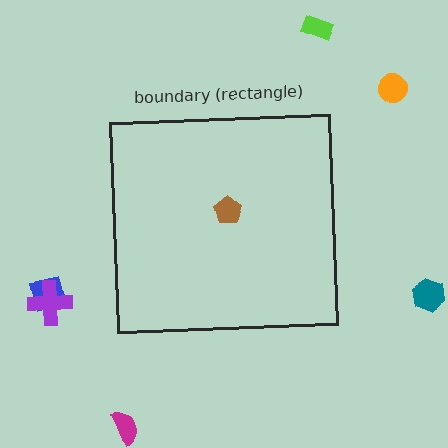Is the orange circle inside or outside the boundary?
Outside.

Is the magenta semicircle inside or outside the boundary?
Outside.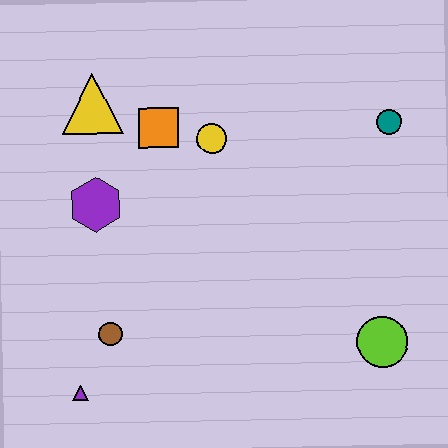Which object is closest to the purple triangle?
The brown circle is closest to the purple triangle.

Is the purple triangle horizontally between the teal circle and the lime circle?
No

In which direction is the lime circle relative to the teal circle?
The lime circle is below the teal circle.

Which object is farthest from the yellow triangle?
The lime circle is farthest from the yellow triangle.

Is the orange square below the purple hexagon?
No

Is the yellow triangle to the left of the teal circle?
Yes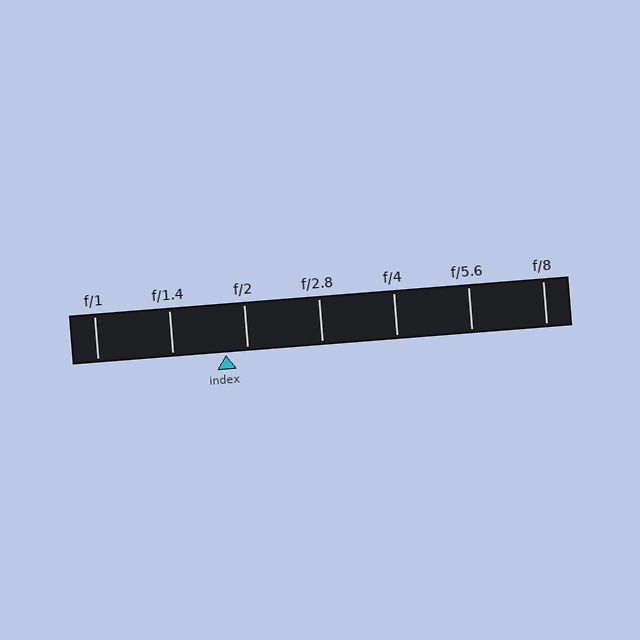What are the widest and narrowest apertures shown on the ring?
The widest aperture shown is f/1 and the narrowest is f/8.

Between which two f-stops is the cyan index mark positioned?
The index mark is between f/1.4 and f/2.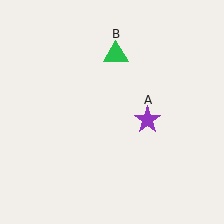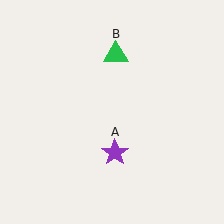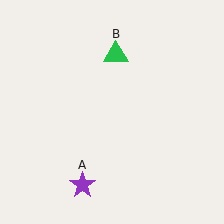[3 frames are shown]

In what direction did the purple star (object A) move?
The purple star (object A) moved down and to the left.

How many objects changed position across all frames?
1 object changed position: purple star (object A).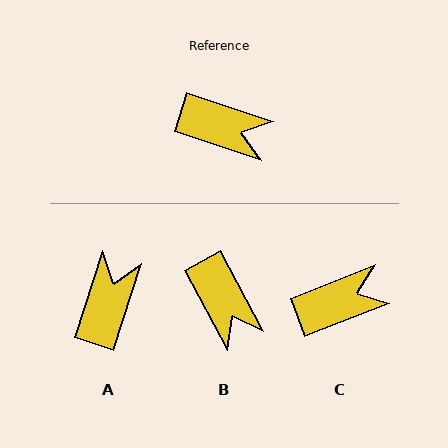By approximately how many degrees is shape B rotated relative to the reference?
Approximately 44 degrees clockwise.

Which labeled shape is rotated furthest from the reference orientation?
A, about 90 degrees away.